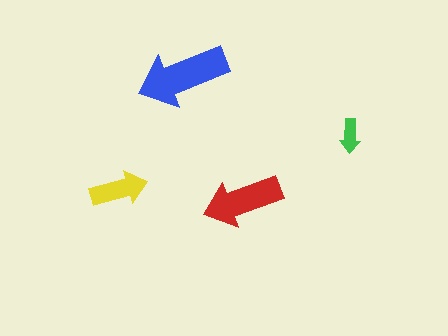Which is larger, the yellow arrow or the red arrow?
The red one.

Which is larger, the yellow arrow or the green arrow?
The yellow one.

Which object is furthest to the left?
The yellow arrow is leftmost.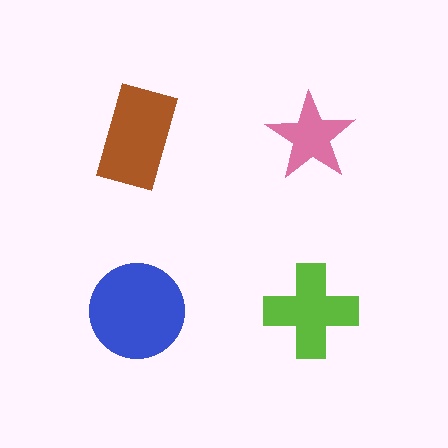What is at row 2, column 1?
A blue circle.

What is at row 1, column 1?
A brown rectangle.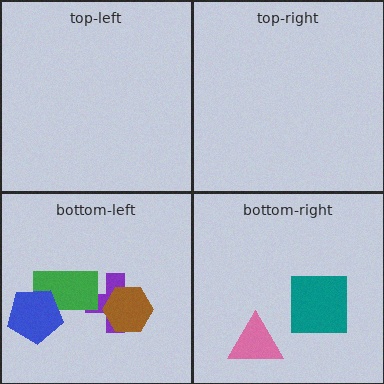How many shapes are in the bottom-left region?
4.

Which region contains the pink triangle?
The bottom-right region.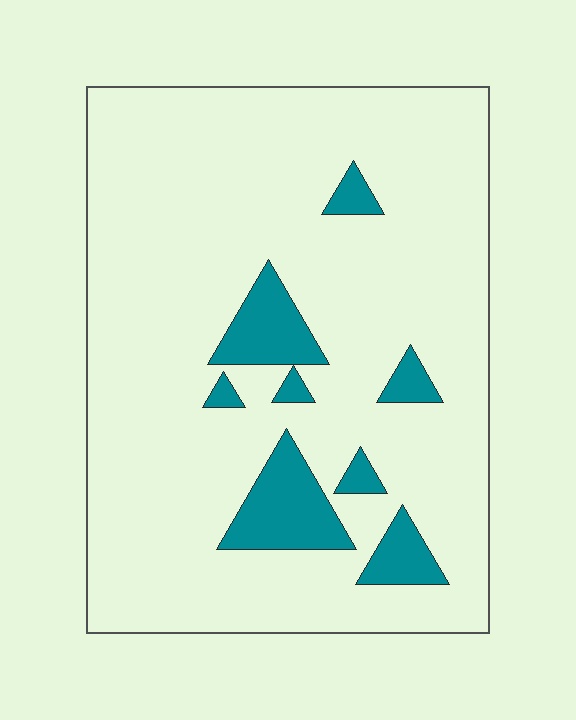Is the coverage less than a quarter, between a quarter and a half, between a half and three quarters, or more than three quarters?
Less than a quarter.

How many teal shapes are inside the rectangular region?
8.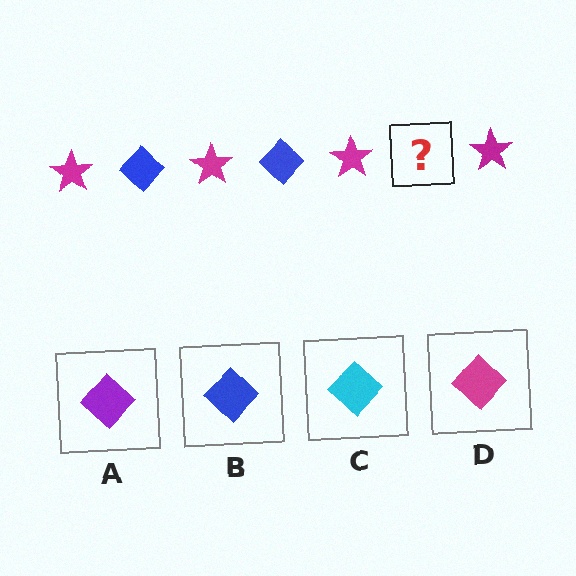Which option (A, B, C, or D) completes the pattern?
B.